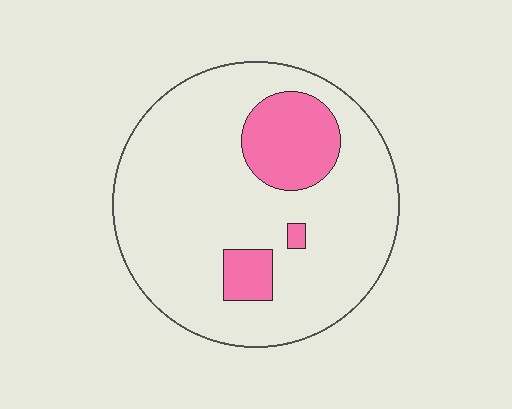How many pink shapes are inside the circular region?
3.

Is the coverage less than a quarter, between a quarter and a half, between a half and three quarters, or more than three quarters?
Less than a quarter.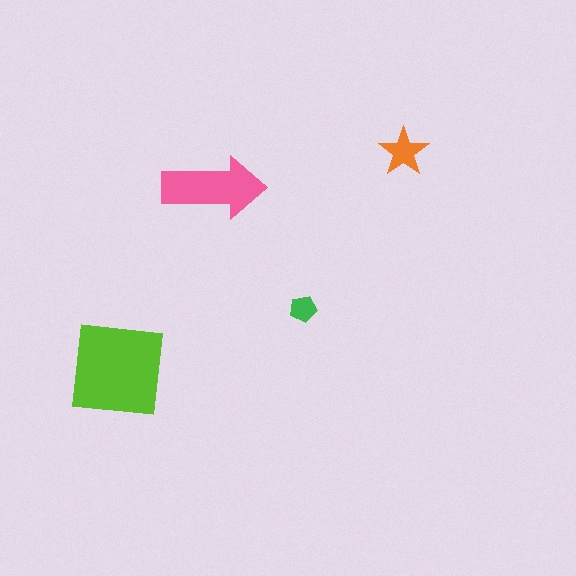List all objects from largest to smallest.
The lime square, the pink arrow, the orange star, the green pentagon.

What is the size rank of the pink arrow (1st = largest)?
2nd.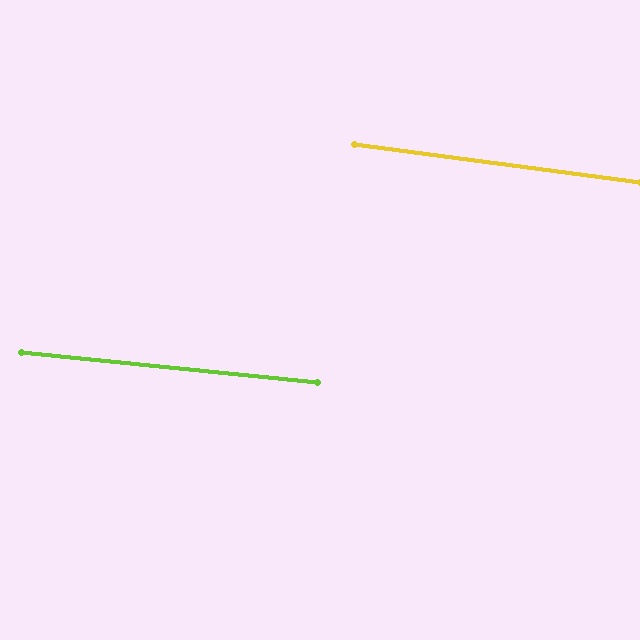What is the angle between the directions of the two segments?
Approximately 2 degrees.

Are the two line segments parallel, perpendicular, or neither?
Parallel — their directions differ by only 1.7°.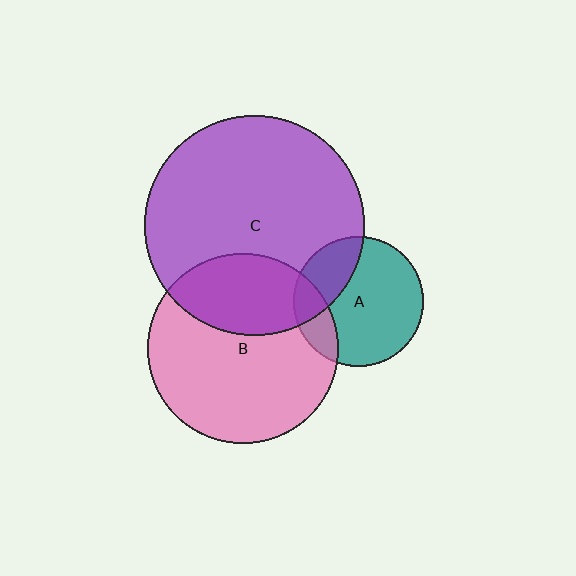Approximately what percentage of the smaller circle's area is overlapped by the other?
Approximately 35%.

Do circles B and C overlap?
Yes.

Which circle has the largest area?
Circle C (purple).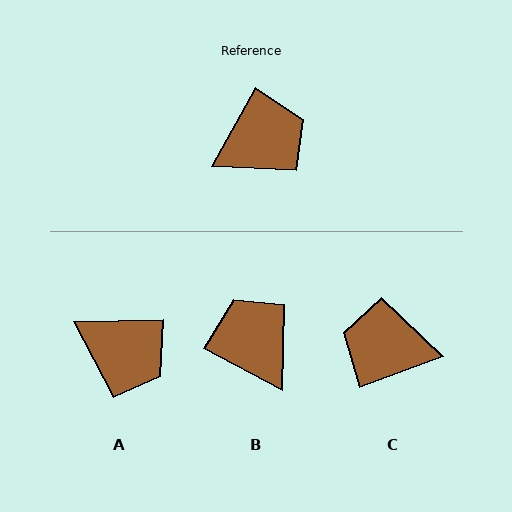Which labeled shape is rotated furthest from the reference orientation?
C, about 140 degrees away.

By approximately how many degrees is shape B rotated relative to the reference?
Approximately 92 degrees counter-clockwise.